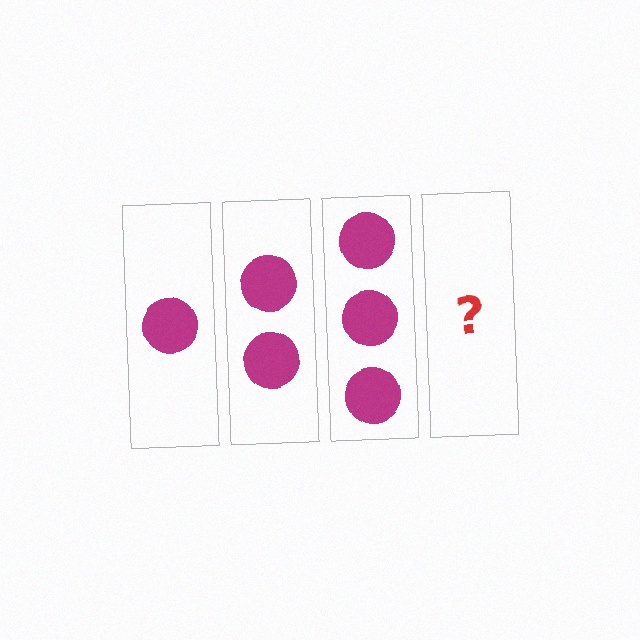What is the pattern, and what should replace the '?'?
The pattern is that each step adds one more circle. The '?' should be 4 circles.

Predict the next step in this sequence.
The next step is 4 circles.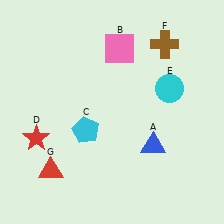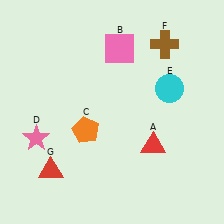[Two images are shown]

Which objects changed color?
A changed from blue to red. C changed from cyan to orange. D changed from red to pink.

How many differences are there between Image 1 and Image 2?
There are 3 differences between the two images.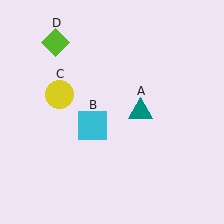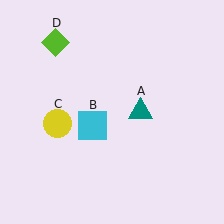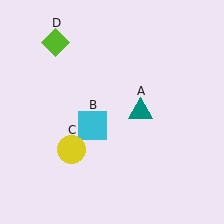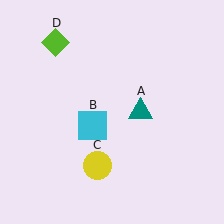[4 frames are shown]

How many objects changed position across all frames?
1 object changed position: yellow circle (object C).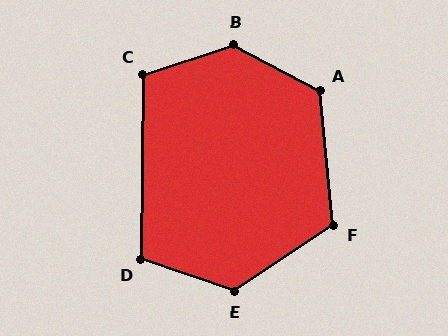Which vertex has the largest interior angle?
B, at approximately 134 degrees.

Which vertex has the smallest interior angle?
D, at approximately 108 degrees.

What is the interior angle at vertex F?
Approximately 118 degrees (obtuse).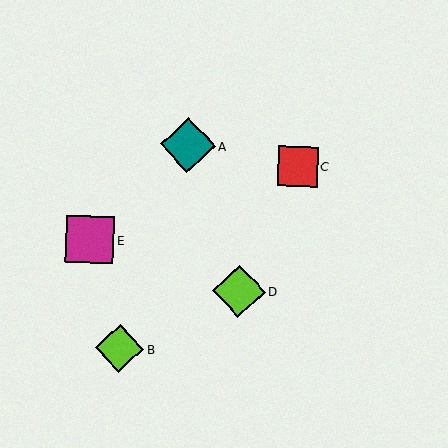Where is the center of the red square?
The center of the red square is at (298, 166).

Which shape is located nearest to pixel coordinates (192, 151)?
The teal diamond (labeled A) at (188, 145) is nearest to that location.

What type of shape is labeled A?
Shape A is a teal diamond.